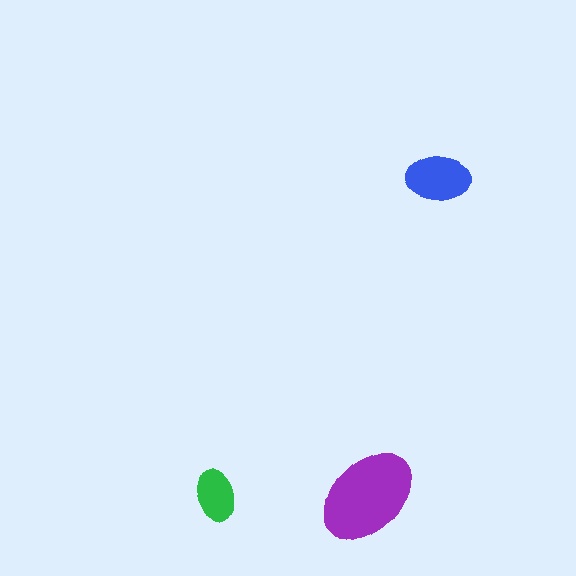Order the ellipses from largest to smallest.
the purple one, the blue one, the green one.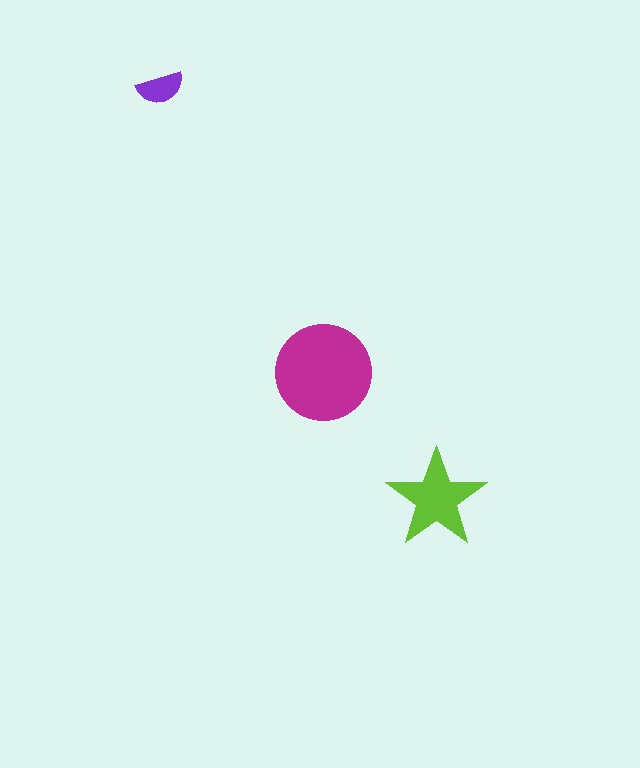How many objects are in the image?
There are 3 objects in the image.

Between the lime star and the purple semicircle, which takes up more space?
The lime star.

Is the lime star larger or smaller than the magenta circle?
Smaller.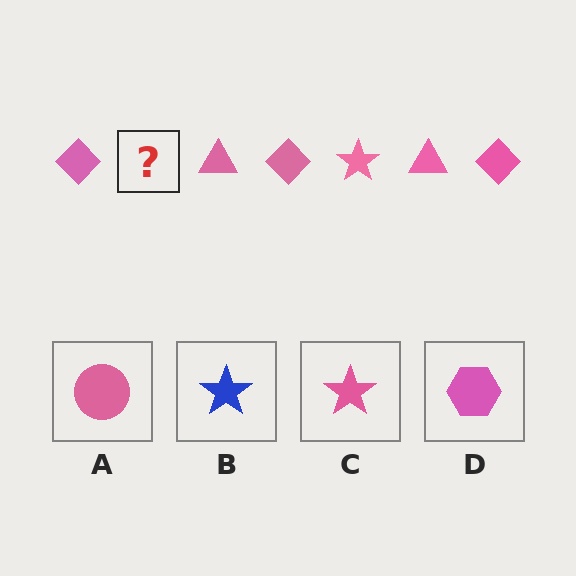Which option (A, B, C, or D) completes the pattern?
C.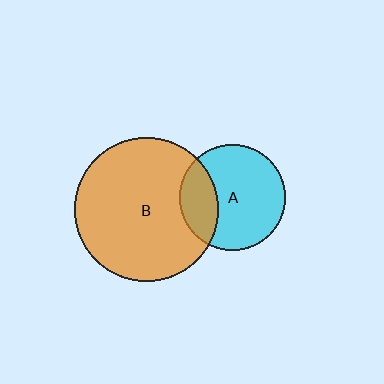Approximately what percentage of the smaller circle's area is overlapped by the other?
Approximately 25%.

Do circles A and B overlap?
Yes.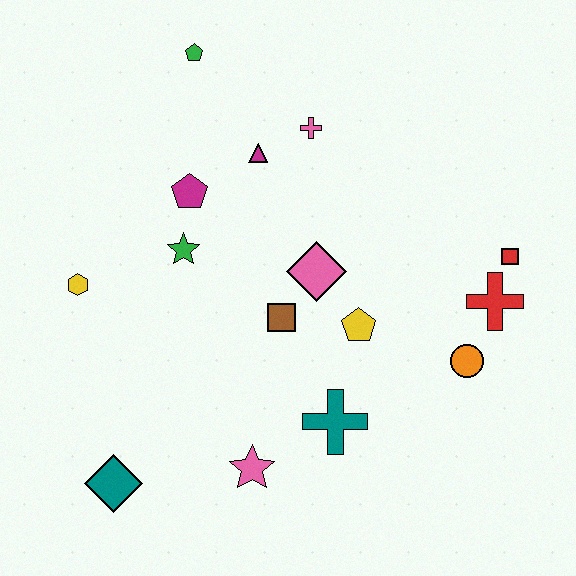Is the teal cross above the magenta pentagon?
No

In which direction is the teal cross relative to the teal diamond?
The teal cross is to the right of the teal diamond.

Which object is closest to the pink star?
The teal cross is closest to the pink star.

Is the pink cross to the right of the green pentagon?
Yes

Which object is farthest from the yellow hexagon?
The red square is farthest from the yellow hexagon.